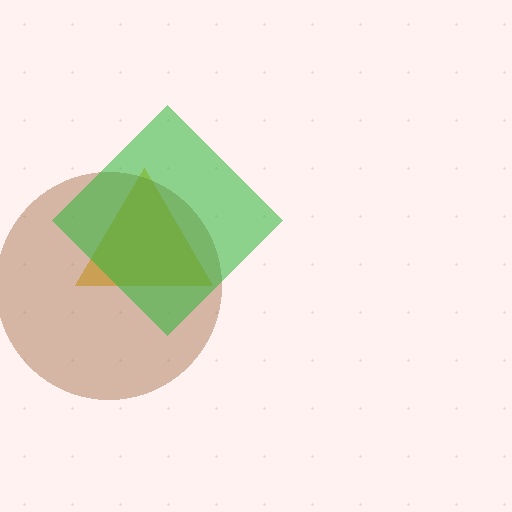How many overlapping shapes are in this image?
There are 3 overlapping shapes in the image.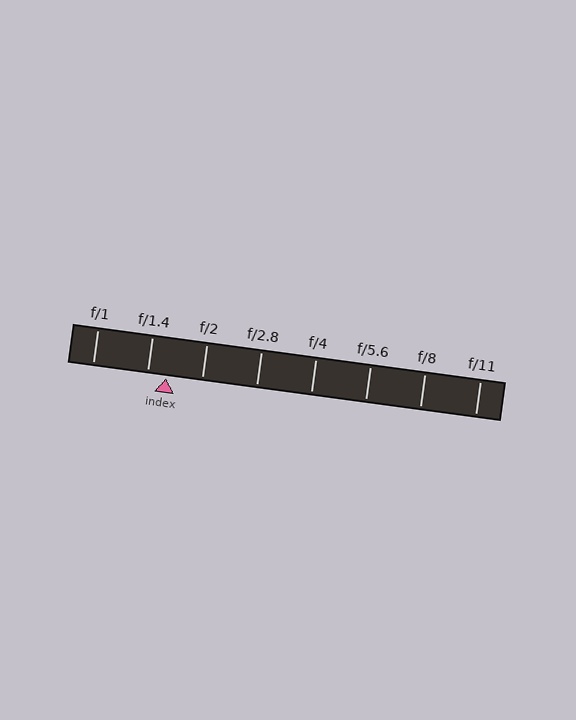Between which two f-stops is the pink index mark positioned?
The index mark is between f/1.4 and f/2.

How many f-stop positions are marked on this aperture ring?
There are 8 f-stop positions marked.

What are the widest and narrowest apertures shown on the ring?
The widest aperture shown is f/1 and the narrowest is f/11.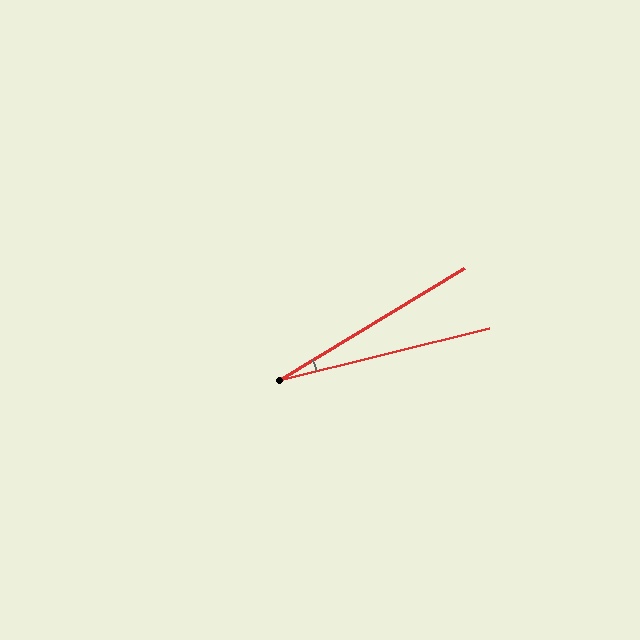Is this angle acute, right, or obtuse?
It is acute.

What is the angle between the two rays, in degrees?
Approximately 17 degrees.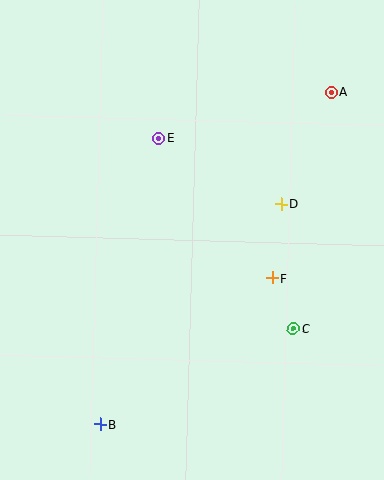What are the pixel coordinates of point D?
Point D is at (282, 204).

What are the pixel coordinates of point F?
Point F is at (272, 278).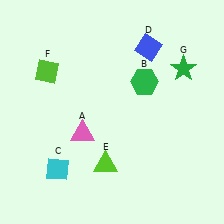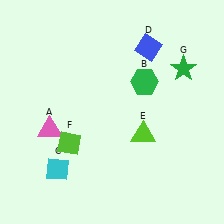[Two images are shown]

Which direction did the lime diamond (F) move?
The lime diamond (F) moved down.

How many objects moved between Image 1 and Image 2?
3 objects moved between the two images.